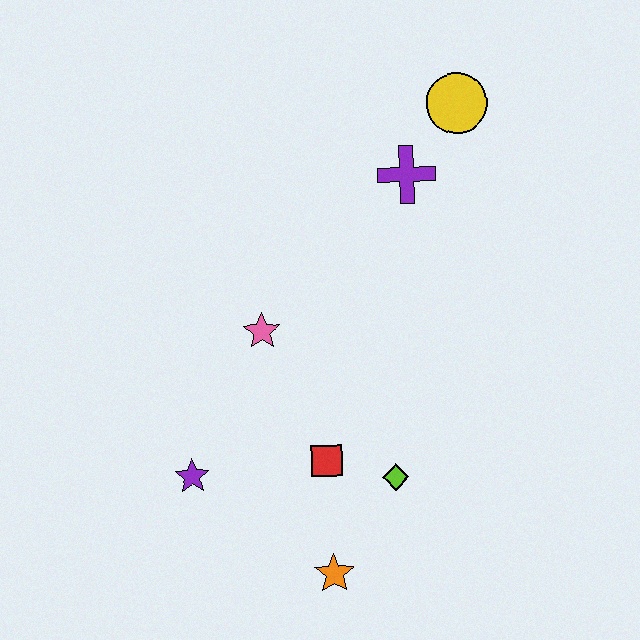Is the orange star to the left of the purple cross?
Yes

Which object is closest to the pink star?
The red square is closest to the pink star.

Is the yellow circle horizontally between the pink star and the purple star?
No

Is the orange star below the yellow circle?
Yes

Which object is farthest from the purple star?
The yellow circle is farthest from the purple star.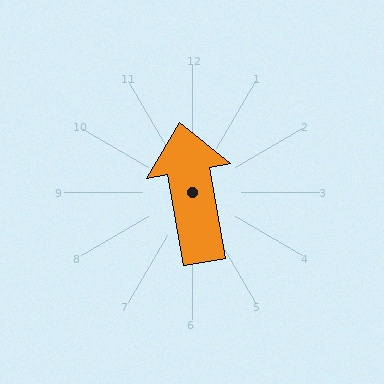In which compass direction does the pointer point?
North.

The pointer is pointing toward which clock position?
Roughly 12 o'clock.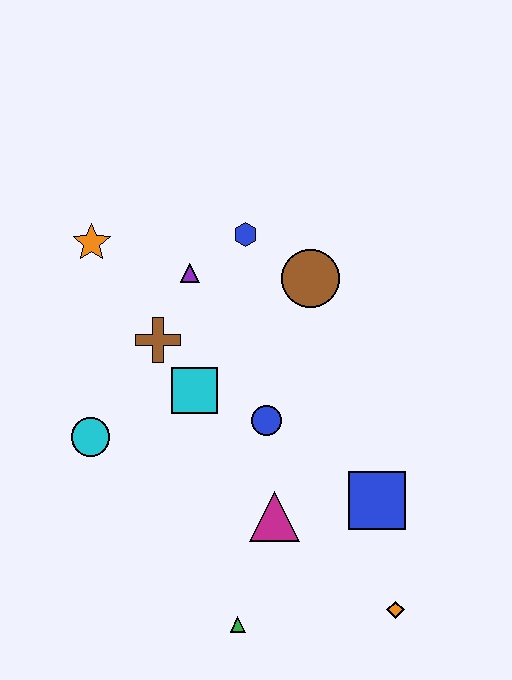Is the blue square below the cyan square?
Yes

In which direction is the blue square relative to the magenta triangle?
The blue square is to the right of the magenta triangle.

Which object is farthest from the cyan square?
The orange diamond is farthest from the cyan square.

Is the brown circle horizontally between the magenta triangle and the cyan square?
No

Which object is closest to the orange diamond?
The blue square is closest to the orange diamond.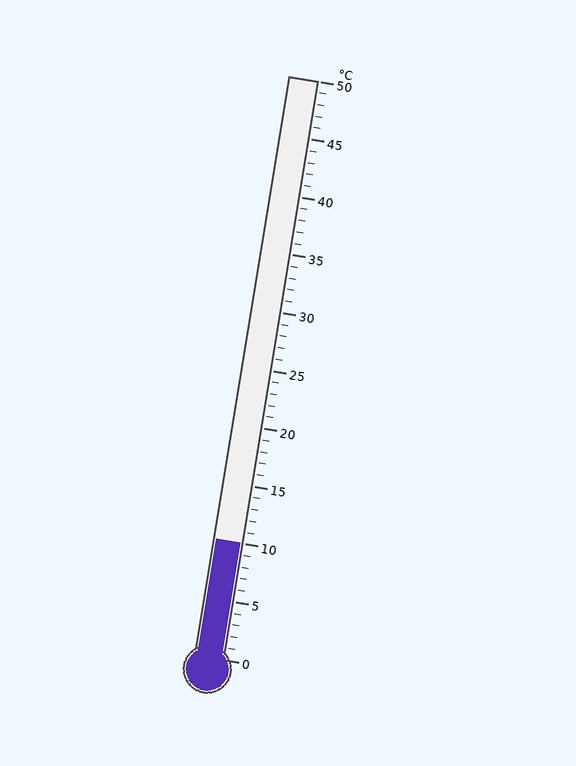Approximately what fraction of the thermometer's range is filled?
The thermometer is filled to approximately 20% of its range.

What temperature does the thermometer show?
The thermometer shows approximately 10°C.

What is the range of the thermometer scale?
The thermometer scale ranges from 0°C to 50°C.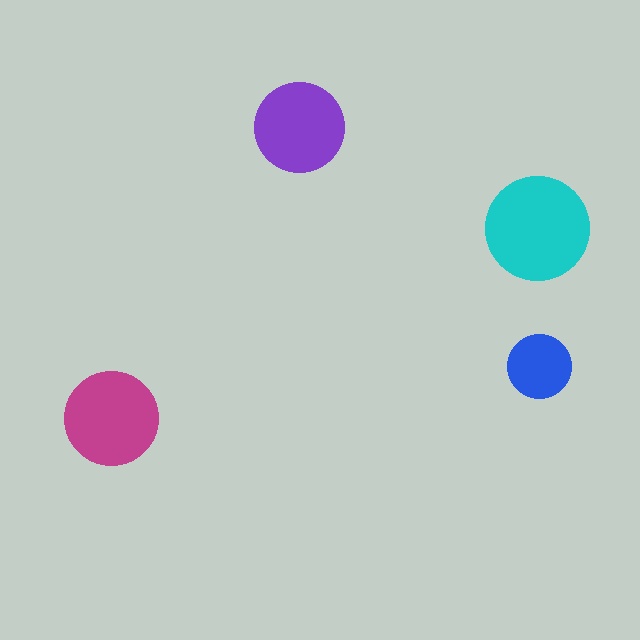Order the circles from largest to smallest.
the cyan one, the magenta one, the purple one, the blue one.